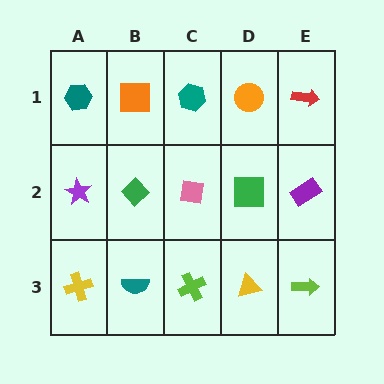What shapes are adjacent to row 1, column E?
A purple rectangle (row 2, column E), an orange circle (row 1, column D).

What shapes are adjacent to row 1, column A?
A purple star (row 2, column A), an orange square (row 1, column B).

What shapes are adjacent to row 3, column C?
A pink square (row 2, column C), a teal semicircle (row 3, column B), a yellow triangle (row 3, column D).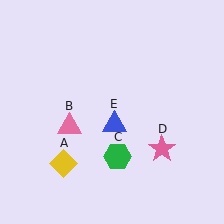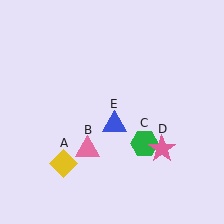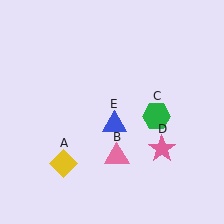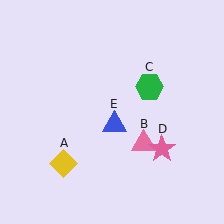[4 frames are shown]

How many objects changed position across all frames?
2 objects changed position: pink triangle (object B), green hexagon (object C).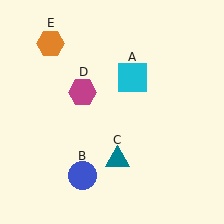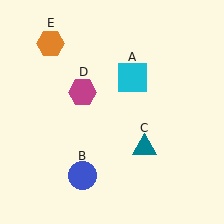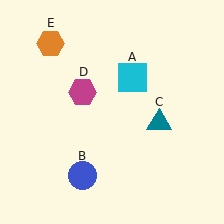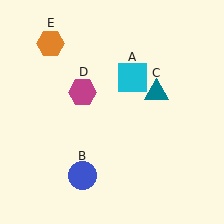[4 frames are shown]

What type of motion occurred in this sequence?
The teal triangle (object C) rotated counterclockwise around the center of the scene.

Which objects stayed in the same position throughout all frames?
Cyan square (object A) and blue circle (object B) and magenta hexagon (object D) and orange hexagon (object E) remained stationary.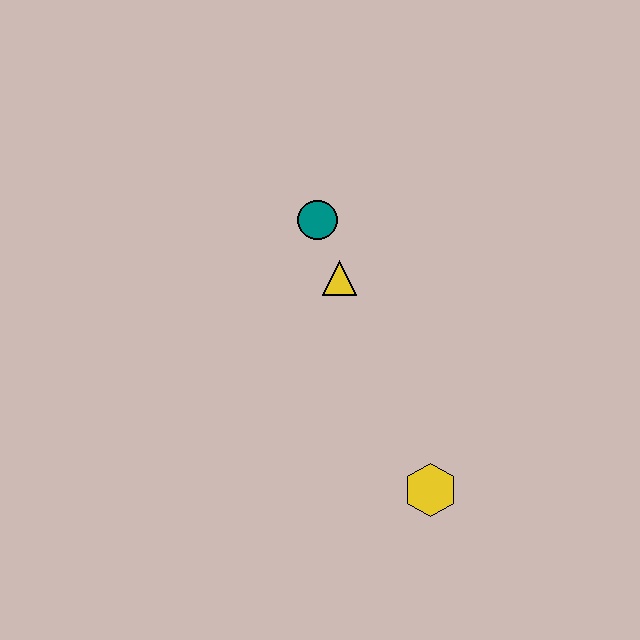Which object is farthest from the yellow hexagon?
The teal circle is farthest from the yellow hexagon.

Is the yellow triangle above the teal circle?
No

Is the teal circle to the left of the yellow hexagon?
Yes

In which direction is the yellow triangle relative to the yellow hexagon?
The yellow triangle is above the yellow hexagon.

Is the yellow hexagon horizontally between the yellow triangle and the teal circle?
No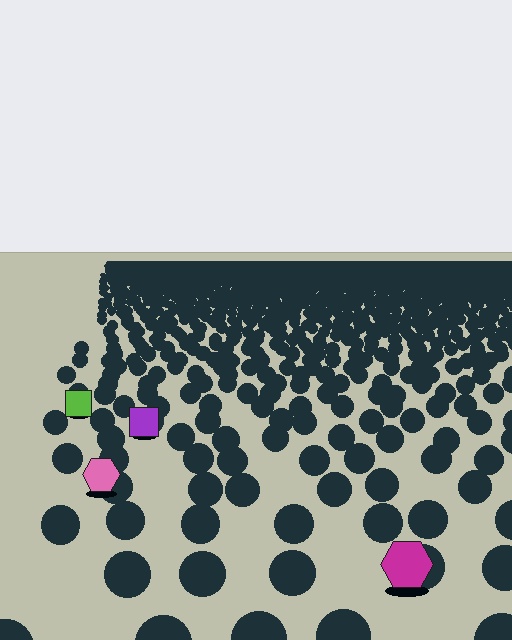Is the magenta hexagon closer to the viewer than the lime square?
Yes. The magenta hexagon is closer — you can tell from the texture gradient: the ground texture is coarser near it.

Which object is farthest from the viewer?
The lime square is farthest from the viewer. It appears smaller and the ground texture around it is denser.